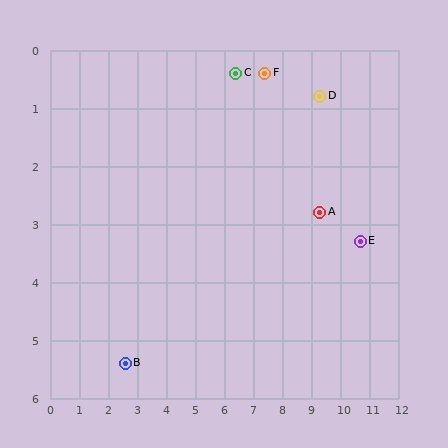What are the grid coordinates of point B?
Point B is at approximately (2.6, 5.4).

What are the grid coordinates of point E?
Point E is at approximately (10.7, 3.3).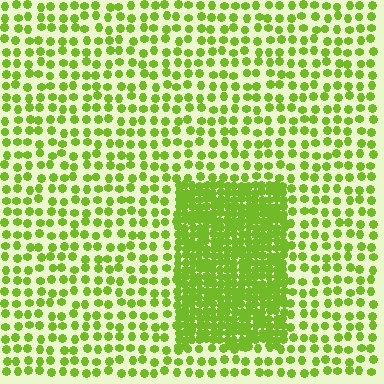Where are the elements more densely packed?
The elements are more densely packed inside the rectangle boundary.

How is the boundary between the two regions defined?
The boundary is defined by a change in element density (approximately 2.7x ratio). All elements are the same color, size, and shape.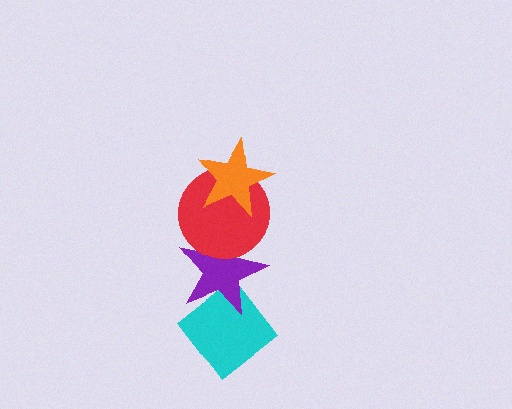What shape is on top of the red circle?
The orange star is on top of the red circle.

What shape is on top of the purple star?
The red circle is on top of the purple star.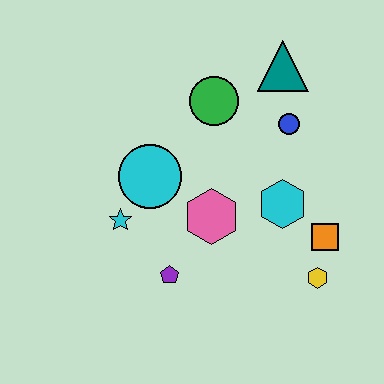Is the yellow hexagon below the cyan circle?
Yes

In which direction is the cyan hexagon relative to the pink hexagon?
The cyan hexagon is to the right of the pink hexagon.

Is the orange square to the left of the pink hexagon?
No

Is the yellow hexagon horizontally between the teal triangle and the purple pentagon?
No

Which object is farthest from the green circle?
The yellow hexagon is farthest from the green circle.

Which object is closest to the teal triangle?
The blue circle is closest to the teal triangle.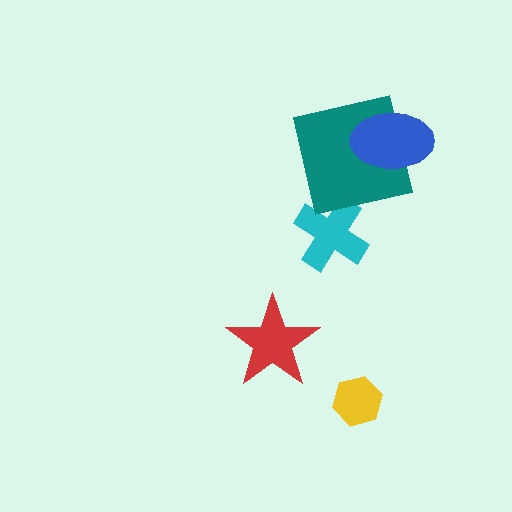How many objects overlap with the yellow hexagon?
0 objects overlap with the yellow hexagon.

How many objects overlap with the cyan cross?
0 objects overlap with the cyan cross.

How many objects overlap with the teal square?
1 object overlaps with the teal square.